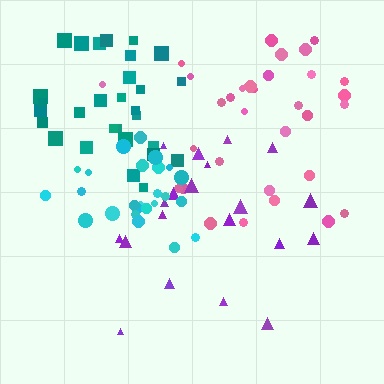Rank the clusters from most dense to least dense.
cyan, teal, pink, purple.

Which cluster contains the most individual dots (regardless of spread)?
Pink (32).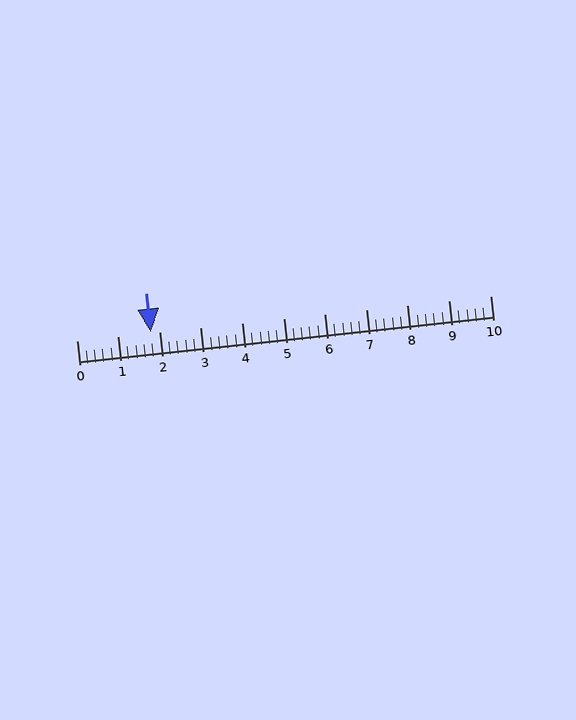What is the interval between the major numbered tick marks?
The major tick marks are spaced 1 units apart.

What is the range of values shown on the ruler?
The ruler shows values from 0 to 10.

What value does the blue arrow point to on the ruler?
The blue arrow points to approximately 1.8.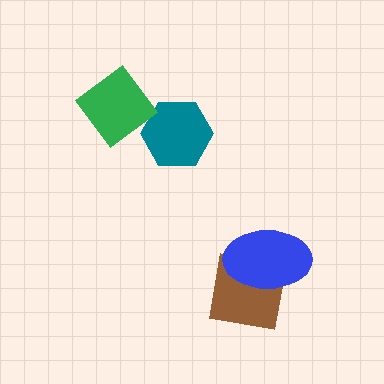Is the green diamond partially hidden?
No, no other shape covers it.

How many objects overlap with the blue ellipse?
1 object overlaps with the blue ellipse.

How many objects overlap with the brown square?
1 object overlaps with the brown square.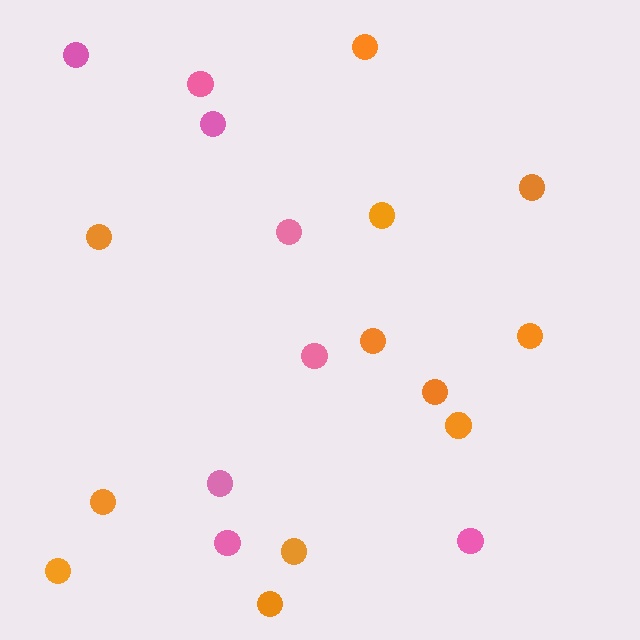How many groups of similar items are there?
There are 2 groups: one group of orange circles (12) and one group of pink circles (8).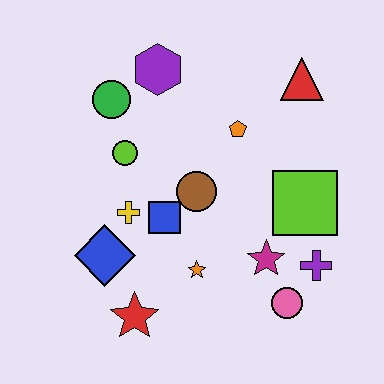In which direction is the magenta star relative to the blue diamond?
The magenta star is to the right of the blue diamond.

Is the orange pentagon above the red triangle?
No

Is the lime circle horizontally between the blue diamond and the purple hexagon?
Yes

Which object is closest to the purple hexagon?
The green circle is closest to the purple hexagon.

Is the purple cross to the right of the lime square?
Yes